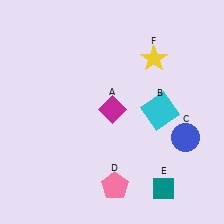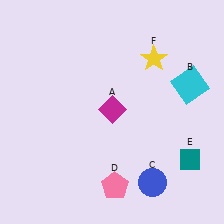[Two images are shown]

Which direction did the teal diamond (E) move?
The teal diamond (E) moved up.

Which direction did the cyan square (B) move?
The cyan square (B) moved right.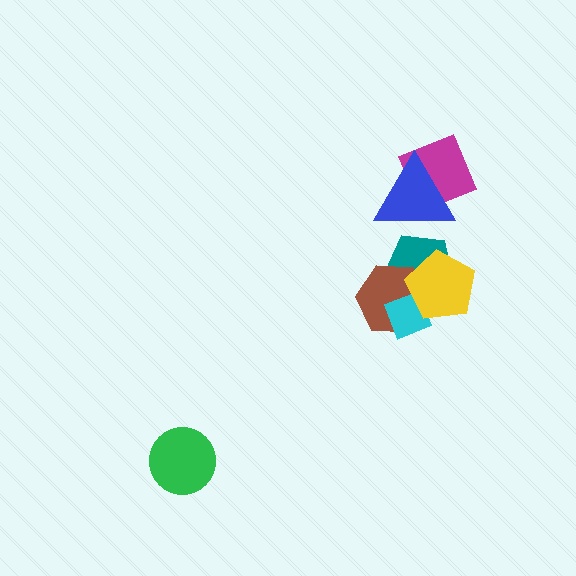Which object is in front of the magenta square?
The blue triangle is in front of the magenta square.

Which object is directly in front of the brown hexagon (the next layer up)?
The cyan diamond is directly in front of the brown hexagon.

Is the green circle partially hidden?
No, no other shape covers it.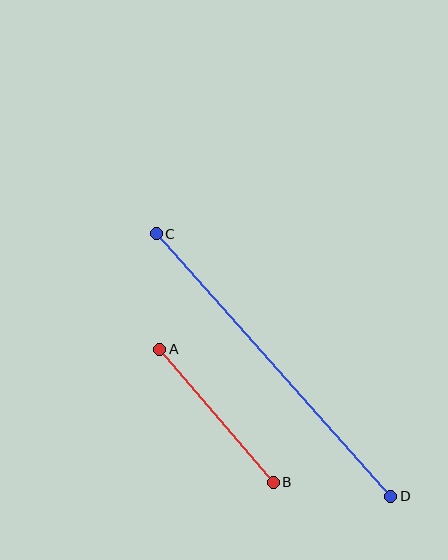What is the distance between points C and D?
The distance is approximately 352 pixels.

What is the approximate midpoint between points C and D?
The midpoint is at approximately (274, 365) pixels.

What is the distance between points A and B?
The distance is approximately 175 pixels.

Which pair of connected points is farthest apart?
Points C and D are farthest apart.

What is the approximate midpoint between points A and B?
The midpoint is at approximately (217, 416) pixels.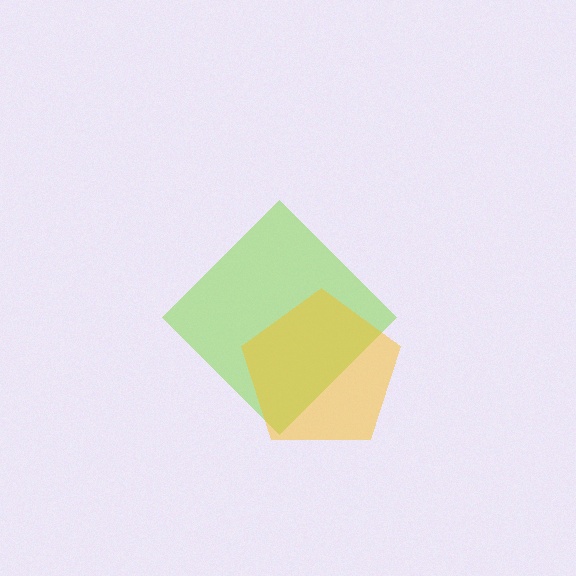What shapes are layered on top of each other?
The layered shapes are: a lime diamond, a yellow pentagon.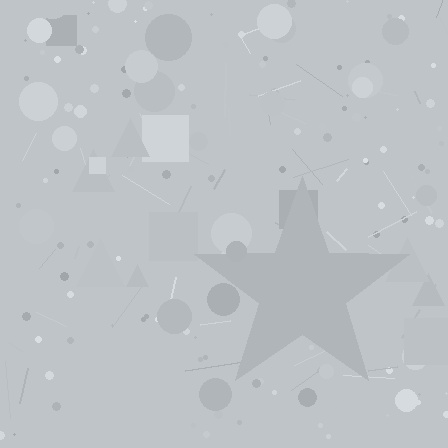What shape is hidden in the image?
A star is hidden in the image.